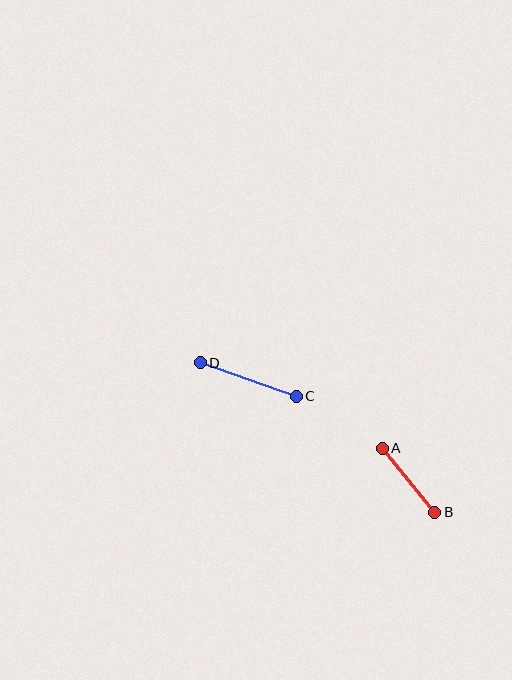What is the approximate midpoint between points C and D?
The midpoint is at approximately (248, 379) pixels.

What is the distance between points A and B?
The distance is approximately 83 pixels.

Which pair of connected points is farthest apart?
Points C and D are farthest apart.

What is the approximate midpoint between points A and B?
The midpoint is at approximately (409, 480) pixels.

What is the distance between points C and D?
The distance is approximately 102 pixels.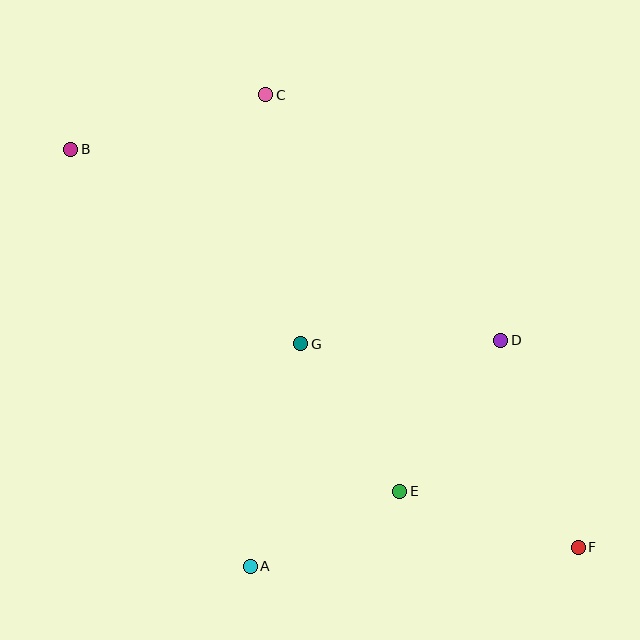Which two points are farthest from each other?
Points B and F are farthest from each other.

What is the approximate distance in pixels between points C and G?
The distance between C and G is approximately 252 pixels.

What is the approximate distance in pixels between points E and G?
The distance between E and G is approximately 177 pixels.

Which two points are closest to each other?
Points A and E are closest to each other.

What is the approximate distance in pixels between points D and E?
The distance between D and E is approximately 182 pixels.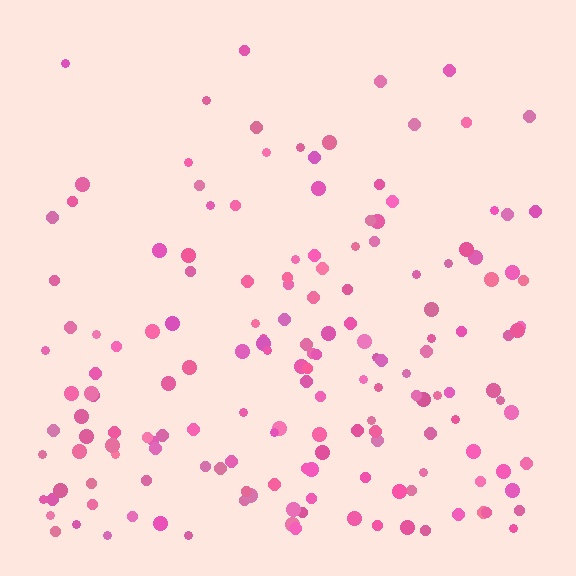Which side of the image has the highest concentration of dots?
The bottom.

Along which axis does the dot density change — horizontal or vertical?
Vertical.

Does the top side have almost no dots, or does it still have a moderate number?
Still a moderate number, just noticeably fewer than the bottom.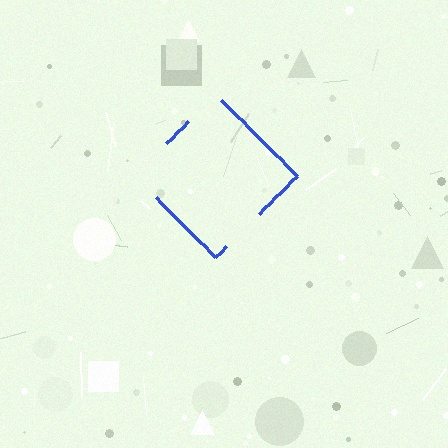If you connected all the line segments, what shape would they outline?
They would outline a diamond.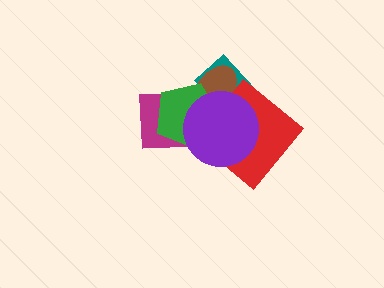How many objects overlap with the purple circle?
5 objects overlap with the purple circle.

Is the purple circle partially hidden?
No, no other shape covers it.